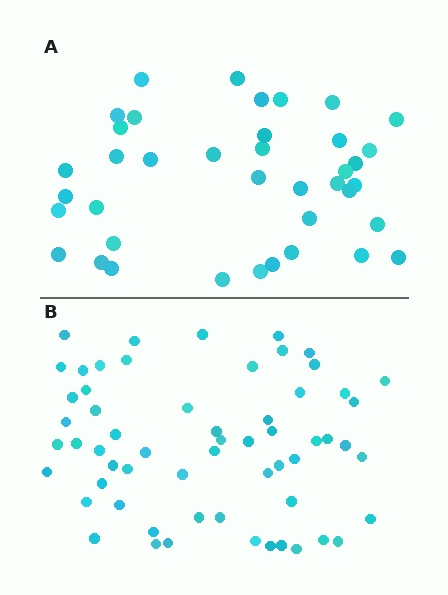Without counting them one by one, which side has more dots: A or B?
Region B (the bottom region) has more dots.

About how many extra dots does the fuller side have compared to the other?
Region B has approximately 20 more dots than region A.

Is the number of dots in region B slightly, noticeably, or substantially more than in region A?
Region B has substantially more. The ratio is roughly 1.5 to 1.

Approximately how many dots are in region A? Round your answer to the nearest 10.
About 40 dots. (The exact count is 39, which rounds to 40.)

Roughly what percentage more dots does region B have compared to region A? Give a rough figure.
About 55% more.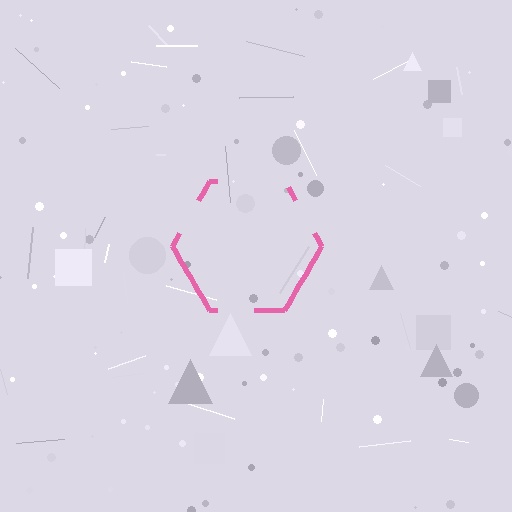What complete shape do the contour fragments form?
The contour fragments form a hexagon.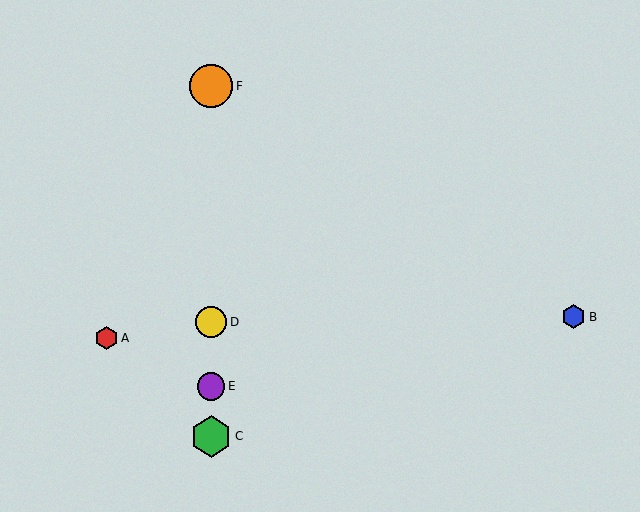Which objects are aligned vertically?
Objects C, D, E, F are aligned vertically.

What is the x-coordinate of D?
Object D is at x≈211.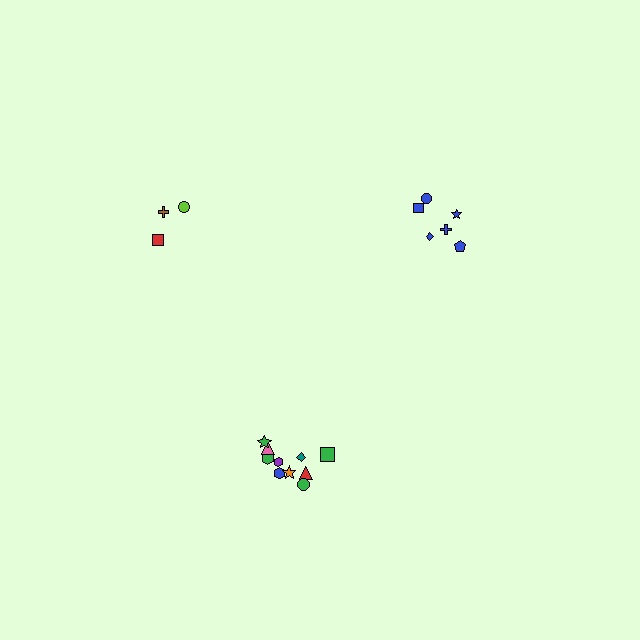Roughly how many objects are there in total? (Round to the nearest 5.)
Roughly 20 objects in total.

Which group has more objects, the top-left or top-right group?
The top-right group.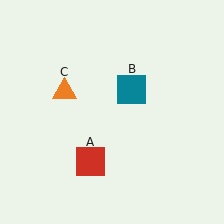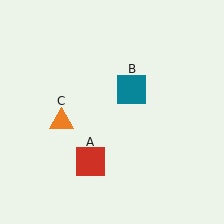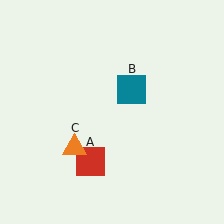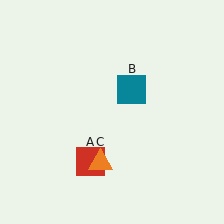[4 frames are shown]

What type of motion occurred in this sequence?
The orange triangle (object C) rotated counterclockwise around the center of the scene.